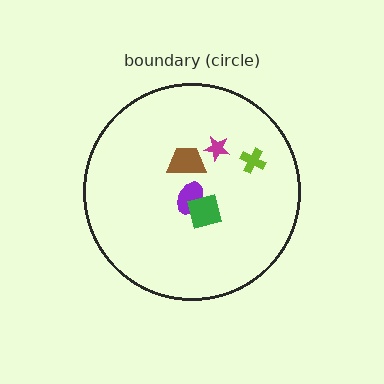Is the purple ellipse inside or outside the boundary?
Inside.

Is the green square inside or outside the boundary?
Inside.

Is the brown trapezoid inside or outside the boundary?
Inside.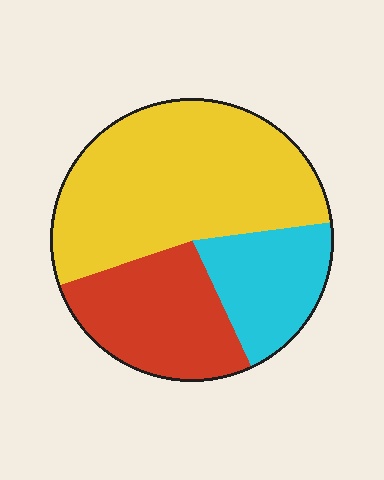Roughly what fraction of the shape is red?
Red covers 27% of the shape.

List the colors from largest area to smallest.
From largest to smallest: yellow, red, cyan.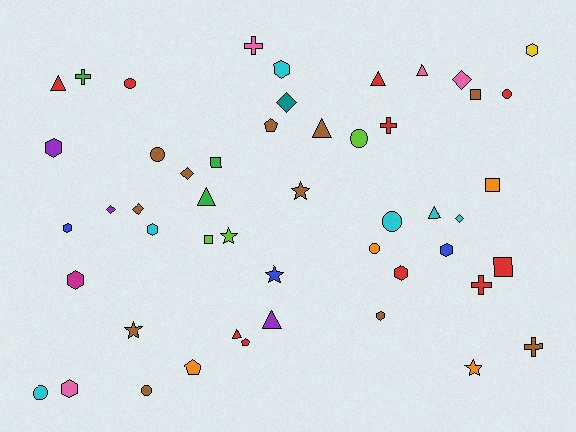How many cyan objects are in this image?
There are 6 cyan objects.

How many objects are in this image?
There are 50 objects.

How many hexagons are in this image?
There are 10 hexagons.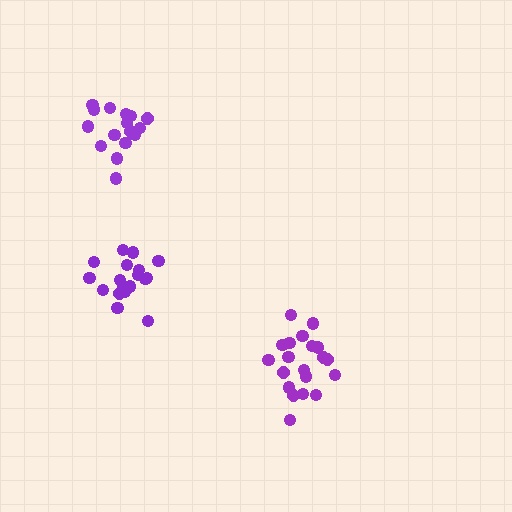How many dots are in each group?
Group 1: 18 dots, Group 2: 16 dots, Group 3: 20 dots (54 total).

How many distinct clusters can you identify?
There are 3 distinct clusters.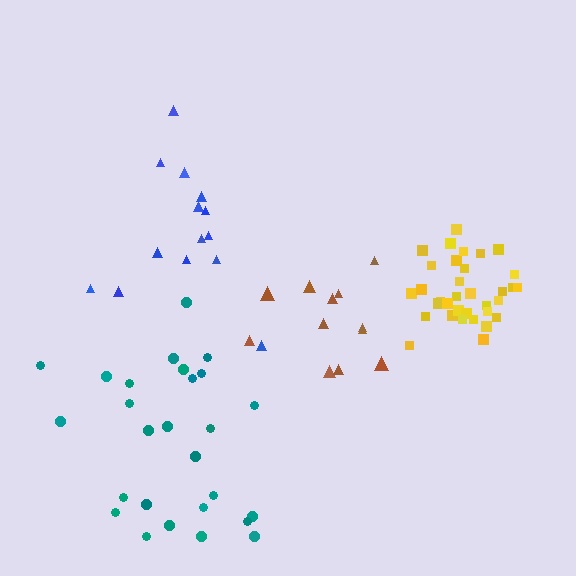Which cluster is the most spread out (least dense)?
Teal.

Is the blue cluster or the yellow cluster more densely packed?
Yellow.